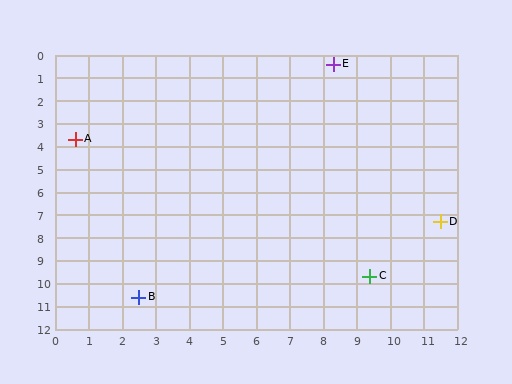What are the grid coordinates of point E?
Point E is at approximately (8.3, 0.4).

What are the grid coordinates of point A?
Point A is at approximately (0.6, 3.7).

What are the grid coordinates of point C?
Point C is at approximately (9.4, 9.7).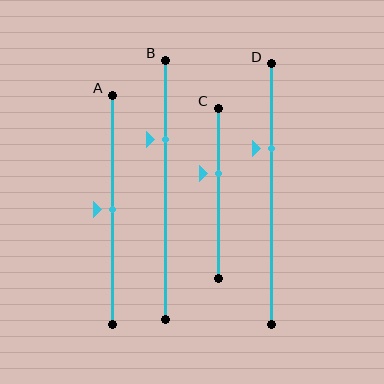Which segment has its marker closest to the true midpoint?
Segment A has its marker closest to the true midpoint.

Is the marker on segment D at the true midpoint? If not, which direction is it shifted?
No, the marker on segment D is shifted upward by about 17% of the segment length.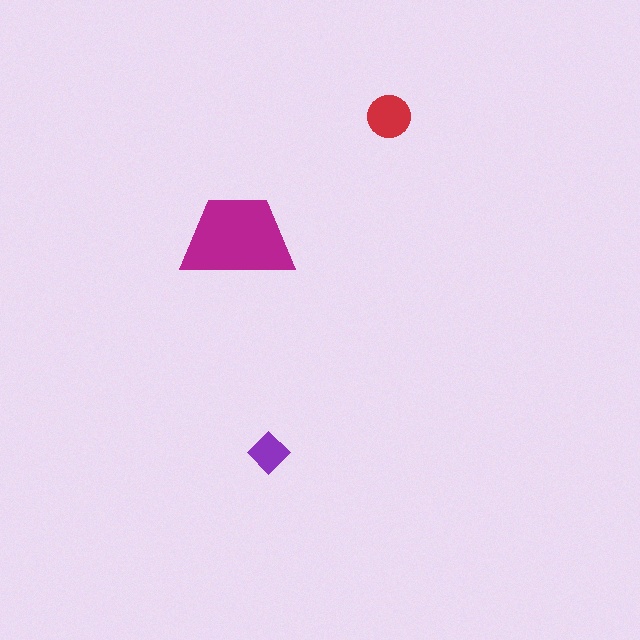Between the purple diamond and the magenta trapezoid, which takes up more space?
The magenta trapezoid.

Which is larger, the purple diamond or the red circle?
The red circle.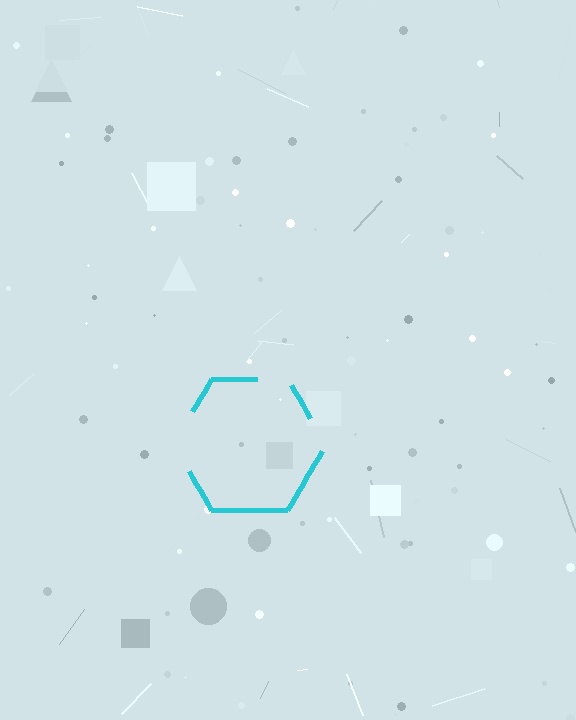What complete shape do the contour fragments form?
The contour fragments form a hexagon.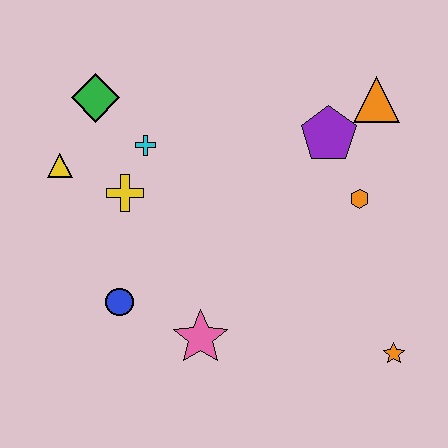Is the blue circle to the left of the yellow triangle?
No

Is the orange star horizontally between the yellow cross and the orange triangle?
No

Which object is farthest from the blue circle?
The orange triangle is farthest from the blue circle.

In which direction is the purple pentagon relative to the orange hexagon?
The purple pentagon is above the orange hexagon.